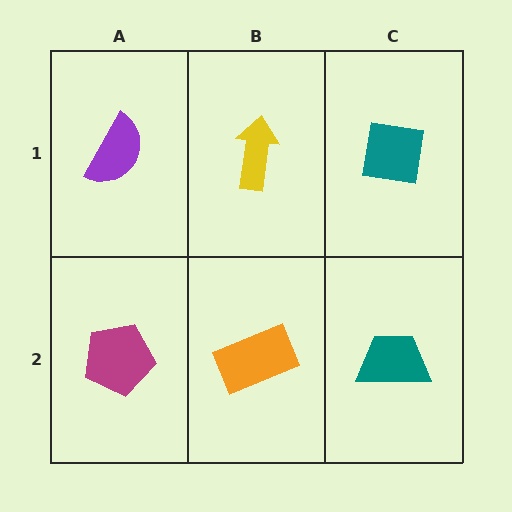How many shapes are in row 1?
3 shapes.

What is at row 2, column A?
A magenta pentagon.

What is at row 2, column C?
A teal trapezoid.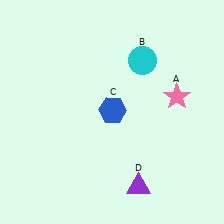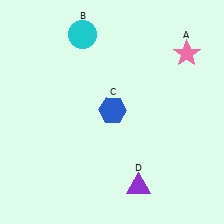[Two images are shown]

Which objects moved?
The objects that moved are: the pink star (A), the cyan circle (B).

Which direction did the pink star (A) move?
The pink star (A) moved up.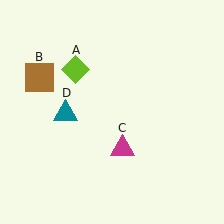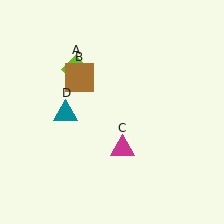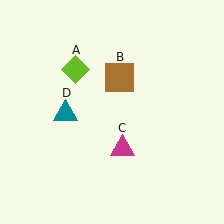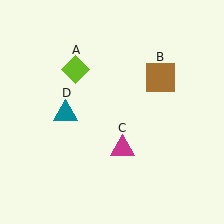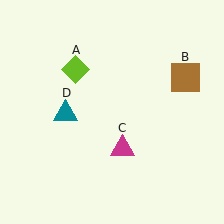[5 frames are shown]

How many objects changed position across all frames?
1 object changed position: brown square (object B).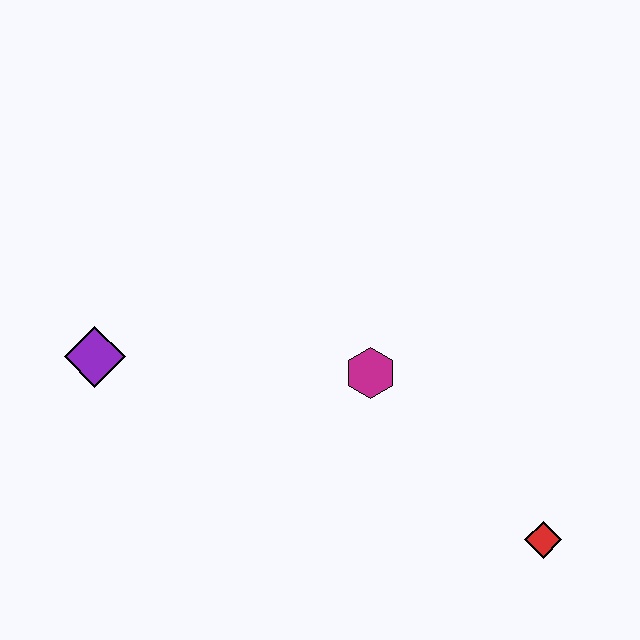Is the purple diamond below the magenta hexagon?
No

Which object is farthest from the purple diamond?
The red diamond is farthest from the purple diamond.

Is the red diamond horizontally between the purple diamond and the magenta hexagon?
No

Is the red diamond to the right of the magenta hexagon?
Yes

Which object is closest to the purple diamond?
The magenta hexagon is closest to the purple diamond.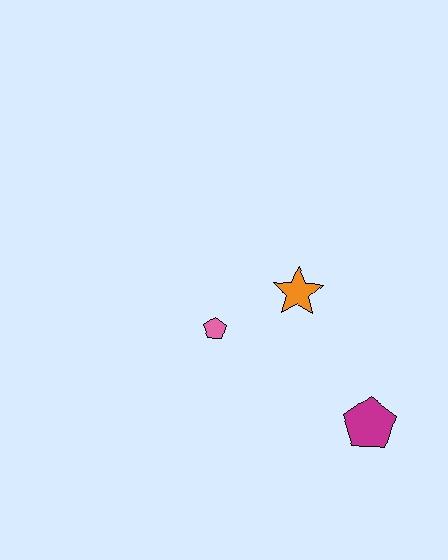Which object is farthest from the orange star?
The magenta pentagon is farthest from the orange star.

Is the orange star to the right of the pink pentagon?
Yes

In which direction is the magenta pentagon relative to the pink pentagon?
The magenta pentagon is to the right of the pink pentagon.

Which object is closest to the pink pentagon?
The orange star is closest to the pink pentagon.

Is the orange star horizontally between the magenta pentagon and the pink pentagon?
Yes